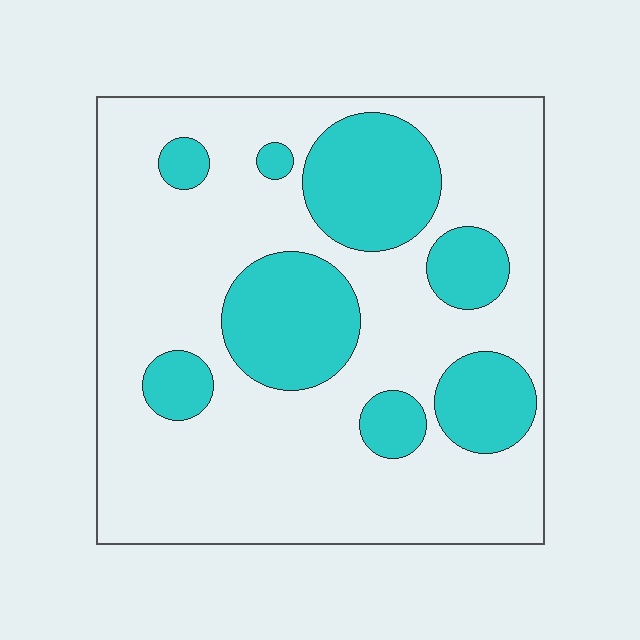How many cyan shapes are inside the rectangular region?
8.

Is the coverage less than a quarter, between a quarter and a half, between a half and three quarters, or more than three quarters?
Between a quarter and a half.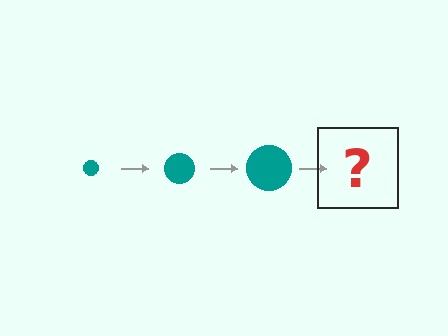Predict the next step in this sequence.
The next step is a teal circle, larger than the previous one.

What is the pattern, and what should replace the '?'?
The pattern is that the circle gets progressively larger each step. The '?' should be a teal circle, larger than the previous one.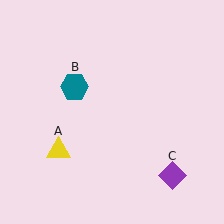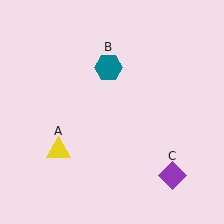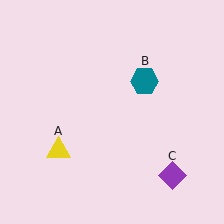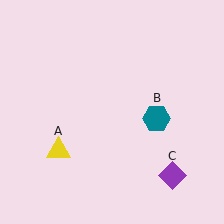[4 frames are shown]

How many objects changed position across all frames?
1 object changed position: teal hexagon (object B).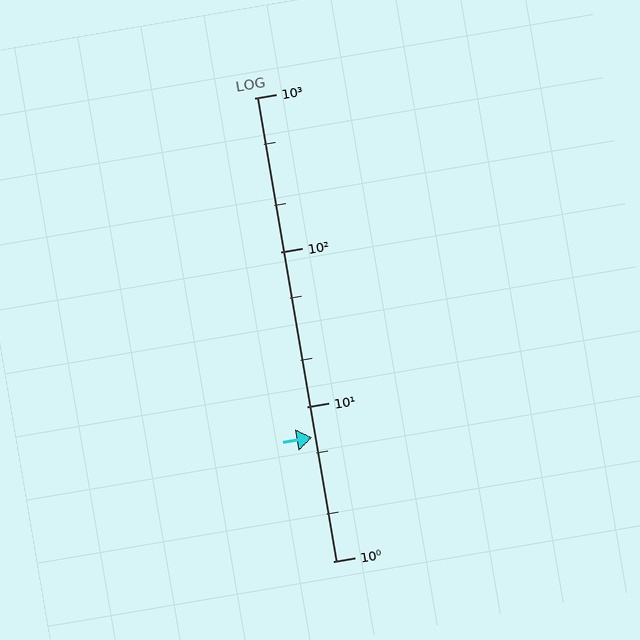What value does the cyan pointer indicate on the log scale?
The pointer indicates approximately 6.3.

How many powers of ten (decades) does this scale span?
The scale spans 3 decades, from 1 to 1000.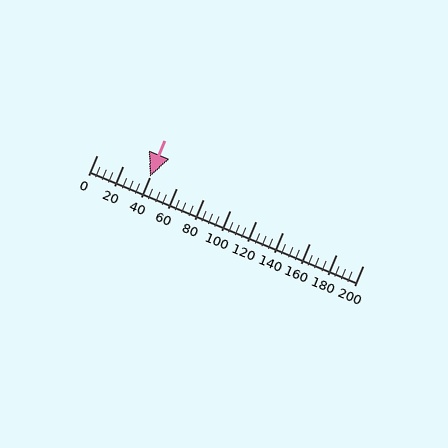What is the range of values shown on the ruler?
The ruler shows values from 0 to 200.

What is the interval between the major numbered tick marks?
The major tick marks are spaced 20 units apart.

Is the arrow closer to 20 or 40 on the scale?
The arrow is closer to 40.